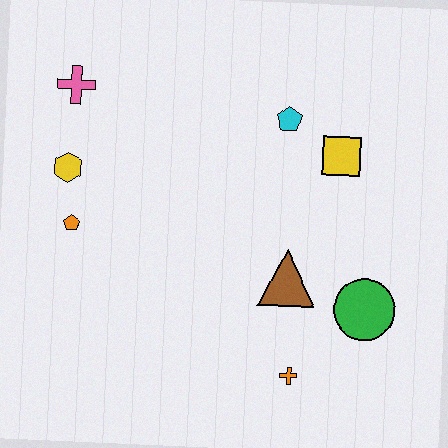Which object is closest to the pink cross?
The yellow hexagon is closest to the pink cross.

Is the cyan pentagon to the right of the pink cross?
Yes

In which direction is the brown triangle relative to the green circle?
The brown triangle is to the left of the green circle.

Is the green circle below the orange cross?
No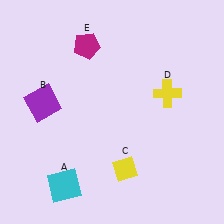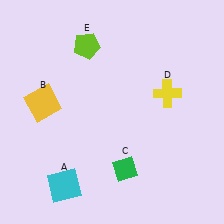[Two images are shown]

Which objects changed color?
B changed from purple to yellow. C changed from yellow to green. E changed from magenta to lime.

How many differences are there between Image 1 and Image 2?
There are 3 differences between the two images.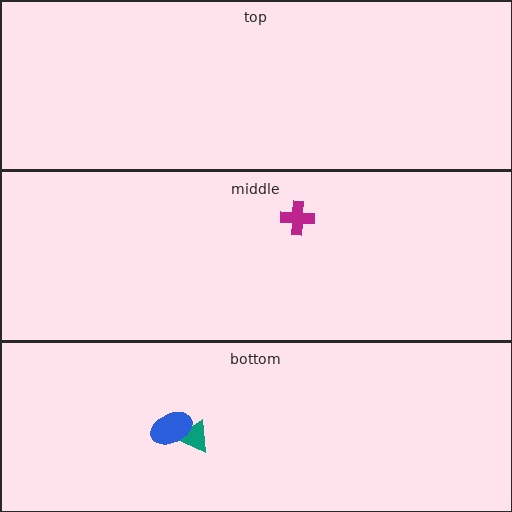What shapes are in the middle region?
The magenta cross.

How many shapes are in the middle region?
1.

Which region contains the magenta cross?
The middle region.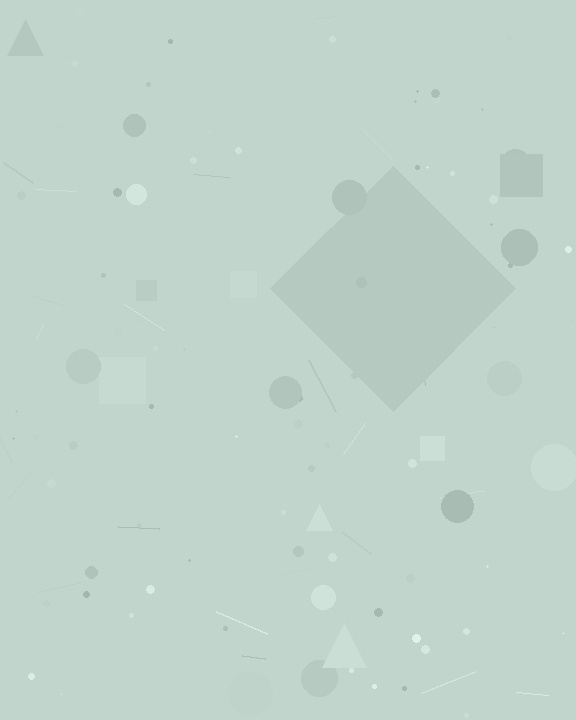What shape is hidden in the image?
A diamond is hidden in the image.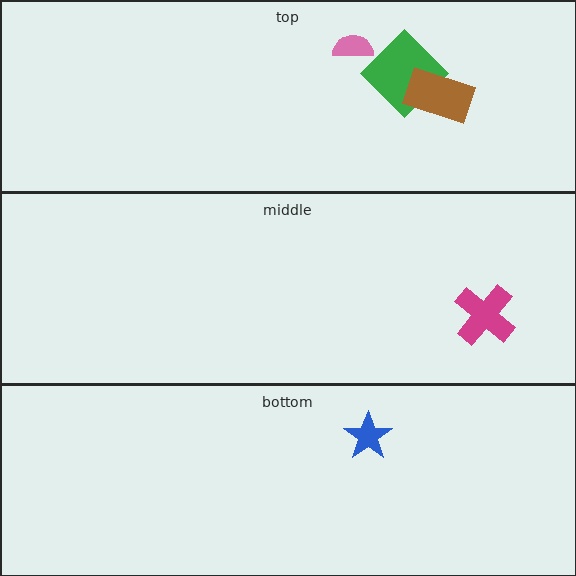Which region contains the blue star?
The bottom region.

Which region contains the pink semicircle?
The top region.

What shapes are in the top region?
The green diamond, the brown rectangle, the pink semicircle.